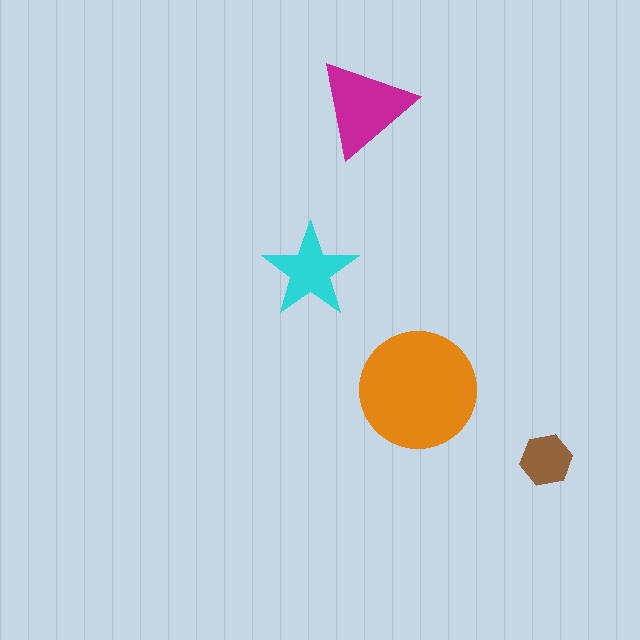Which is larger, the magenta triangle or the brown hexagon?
The magenta triangle.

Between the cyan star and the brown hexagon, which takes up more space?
The cyan star.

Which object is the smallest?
The brown hexagon.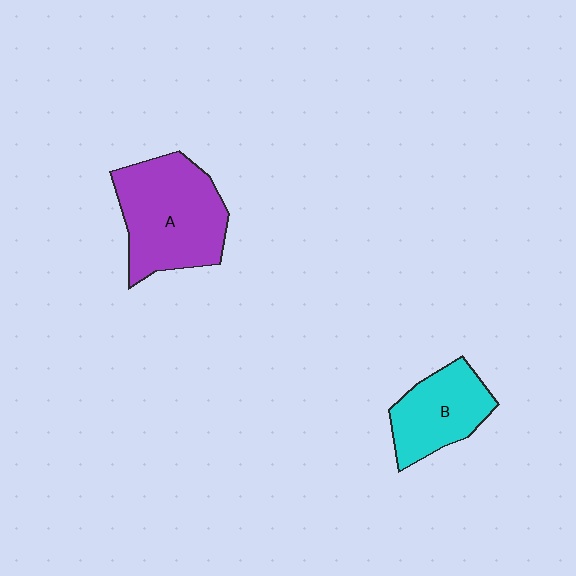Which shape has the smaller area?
Shape B (cyan).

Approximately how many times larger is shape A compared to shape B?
Approximately 1.6 times.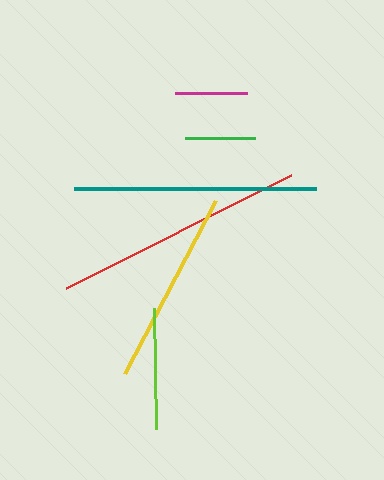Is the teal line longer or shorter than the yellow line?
The teal line is longer than the yellow line.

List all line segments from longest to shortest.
From longest to shortest: red, teal, yellow, lime, magenta, green.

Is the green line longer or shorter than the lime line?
The lime line is longer than the green line.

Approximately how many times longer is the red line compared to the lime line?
The red line is approximately 2.1 times the length of the lime line.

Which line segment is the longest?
The red line is the longest at approximately 252 pixels.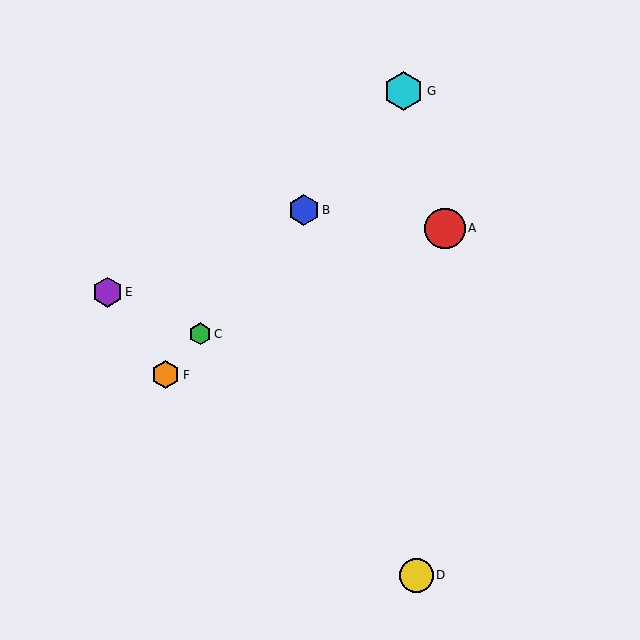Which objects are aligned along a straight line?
Objects B, C, F, G are aligned along a straight line.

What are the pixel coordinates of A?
Object A is at (445, 228).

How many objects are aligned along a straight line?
4 objects (B, C, F, G) are aligned along a straight line.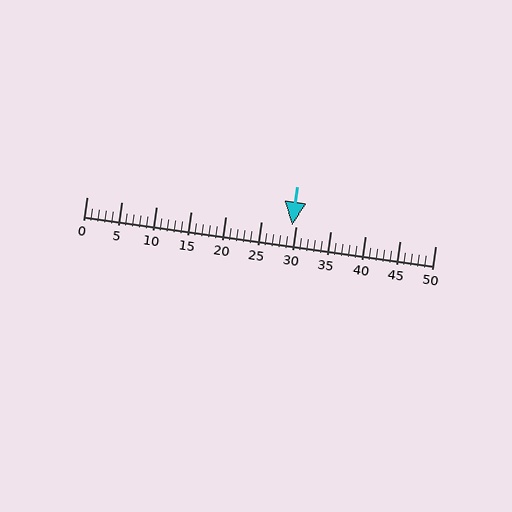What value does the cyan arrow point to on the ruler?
The cyan arrow points to approximately 30.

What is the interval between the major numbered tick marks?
The major tick marks are spaced 5 units apart.